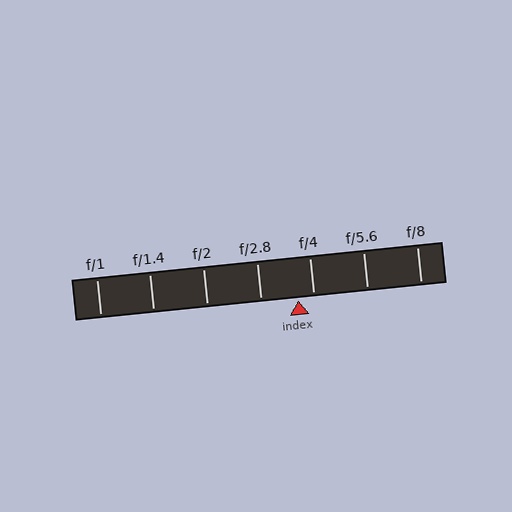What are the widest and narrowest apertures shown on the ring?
The widest aperture shown is f/1 and the narrowest is f/8.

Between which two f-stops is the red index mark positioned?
The index mark is between f/2.8 and f/4.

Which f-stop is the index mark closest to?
The index mark is closest to f/4.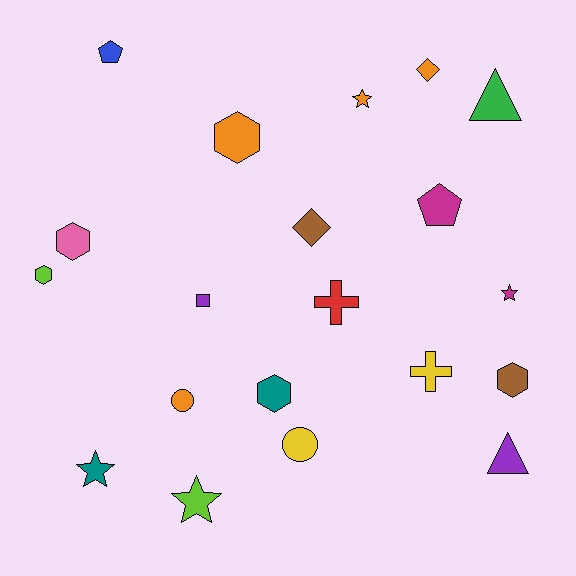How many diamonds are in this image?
There are 2 diamonds.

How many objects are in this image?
There are 20 objects.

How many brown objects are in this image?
There are 2 brown objects.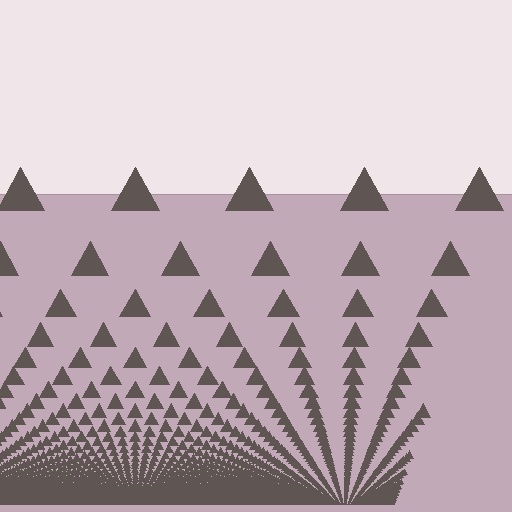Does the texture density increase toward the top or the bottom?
Density increases toward the bottom.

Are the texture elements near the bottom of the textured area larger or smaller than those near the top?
Smaller. The gradient is inverted — elements near the bottom are smaller and denser.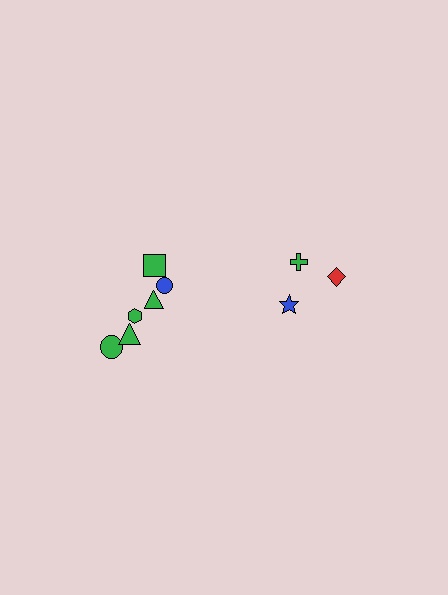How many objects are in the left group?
There are 6 objects.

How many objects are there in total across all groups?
There are 9 objects.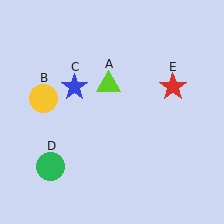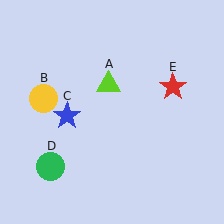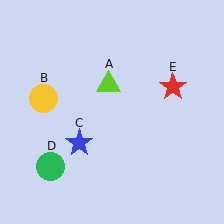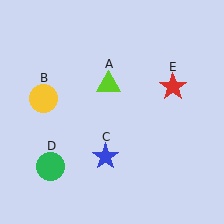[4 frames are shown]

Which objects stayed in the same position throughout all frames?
Lime triangle (object A) and yellow circle (object B) and green circle (object D) and red star (object E) remained stationary.